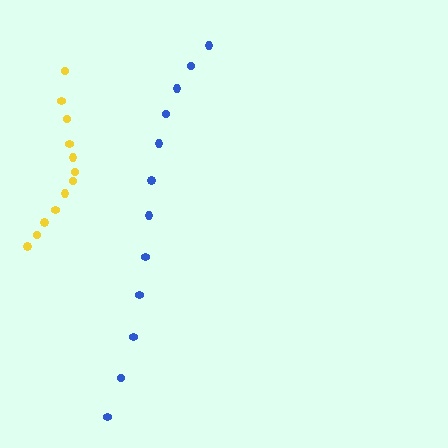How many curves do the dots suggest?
There are 2 distinct paths.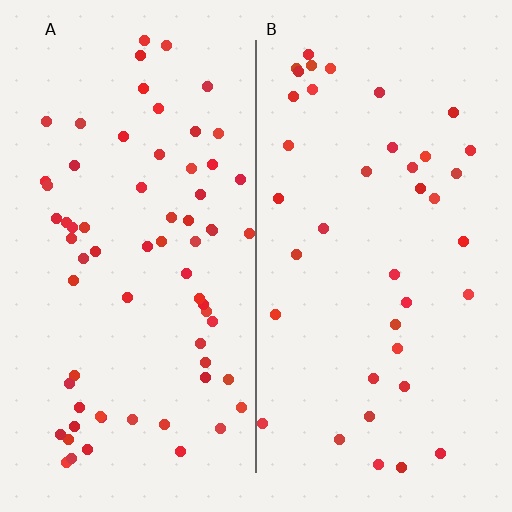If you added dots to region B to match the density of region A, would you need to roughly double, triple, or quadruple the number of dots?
Approximately double.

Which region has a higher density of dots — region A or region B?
A (the left).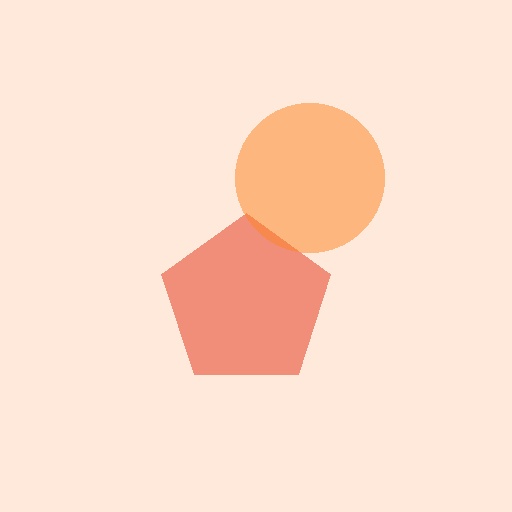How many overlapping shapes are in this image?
There are 2 overlapping shapes in the image.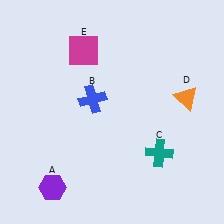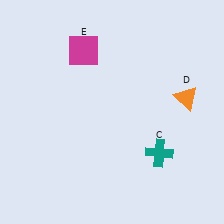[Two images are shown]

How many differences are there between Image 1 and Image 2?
There are 2 differences between the two images.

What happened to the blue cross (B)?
The blue cross (B) was removed in Image 2. It was in the top-left area of Image 1.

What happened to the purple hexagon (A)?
The purple hexagon (A) was removed in Image 2. It was in the bottom-left area of Image 1.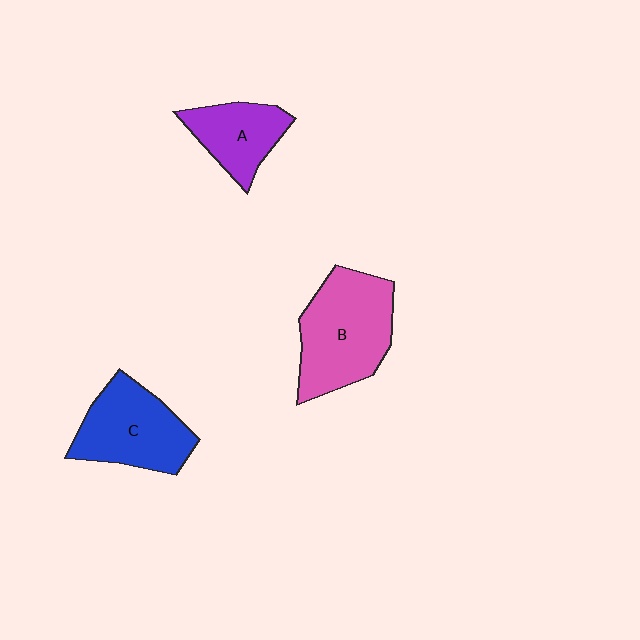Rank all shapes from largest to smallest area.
From largest to smallest: B (pink), C (blue), A (purple).